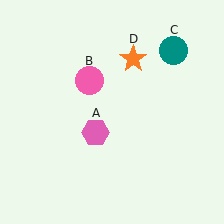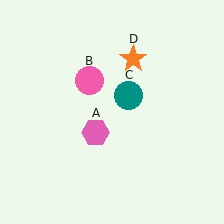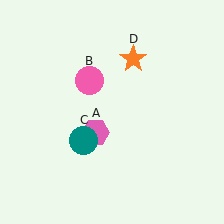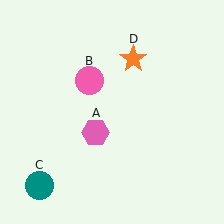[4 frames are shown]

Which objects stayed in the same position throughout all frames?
Pink hexagon (object A) and pink circle (object B) and orange star (object D) remained stationary.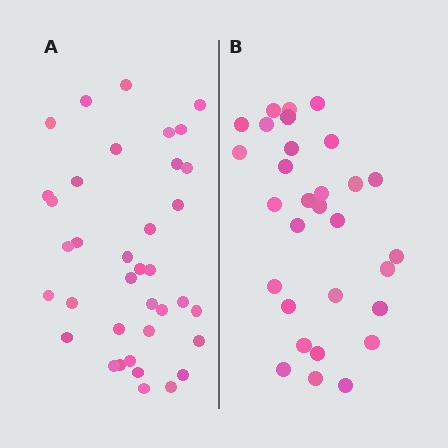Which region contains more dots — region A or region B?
Region A (the left region) has more dots.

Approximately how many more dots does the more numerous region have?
Region A has roughly 8 or so more dots than region B.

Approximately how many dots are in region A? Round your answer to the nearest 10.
About 40 dots. (The exact count is 37, which rounds to 40.)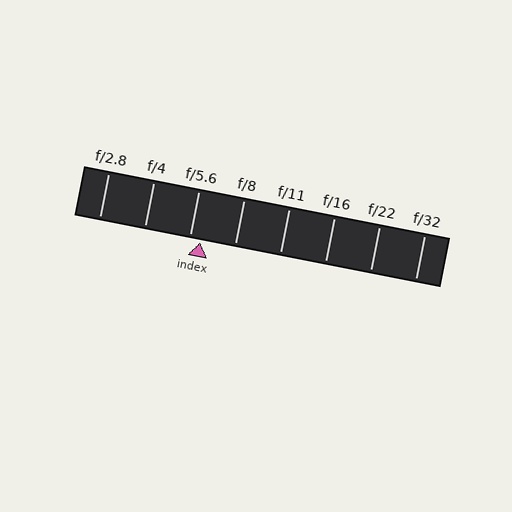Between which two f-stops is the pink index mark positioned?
The index mark is between f/5.6 and f/8.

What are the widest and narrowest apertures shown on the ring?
The widest aperture shown is f/2.8 and the narrowest is f/32.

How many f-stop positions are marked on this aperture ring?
There are 8 f-stop positions marked.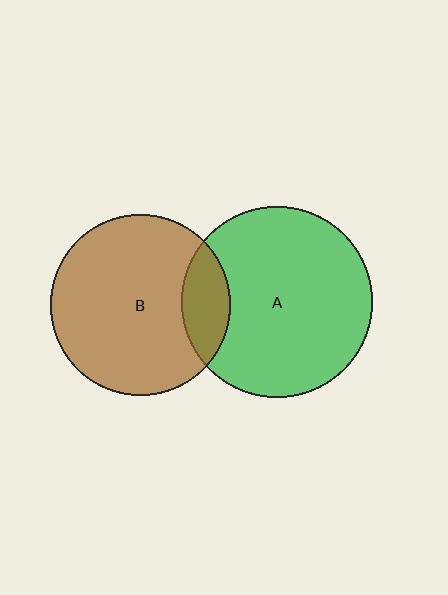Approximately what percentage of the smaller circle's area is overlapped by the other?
Approximately 15%.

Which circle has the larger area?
Circle A (green).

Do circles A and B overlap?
Yes.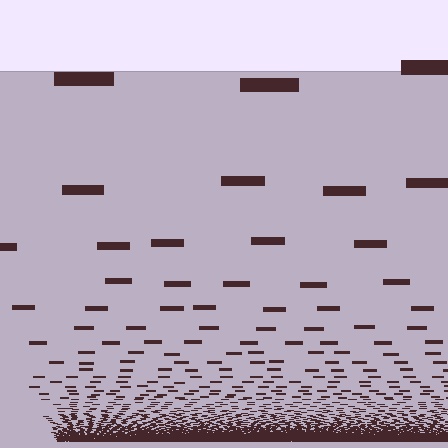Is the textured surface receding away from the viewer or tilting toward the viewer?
The surface appears to tilt toward the viewer. Texture elements get larger and sparser toward the top.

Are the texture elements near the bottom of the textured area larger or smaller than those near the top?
Smaller. The gradient is inverted — elements near the bottom are smaller and denser.